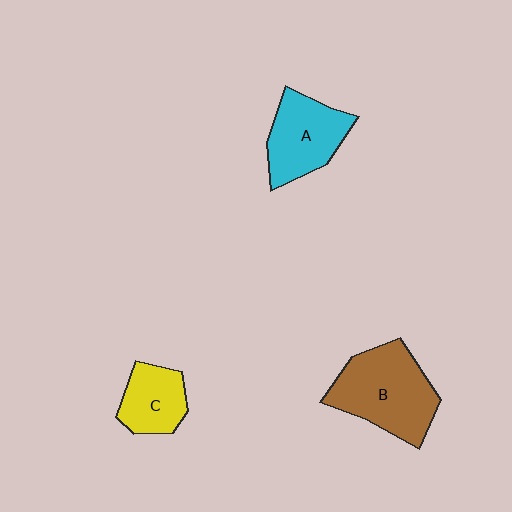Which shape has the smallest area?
Shape C (yellow).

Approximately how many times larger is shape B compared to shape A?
Approximately 1.3 times.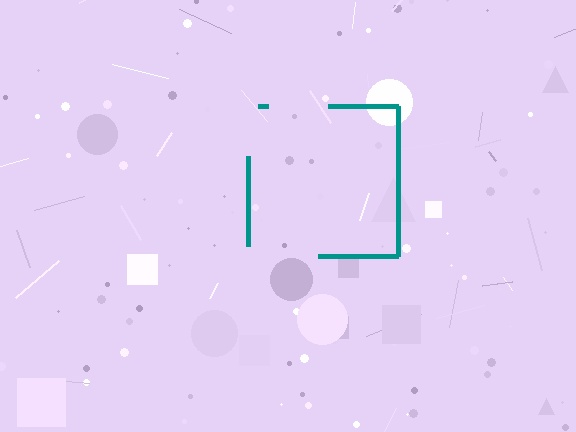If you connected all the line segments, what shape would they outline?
They would outline a square.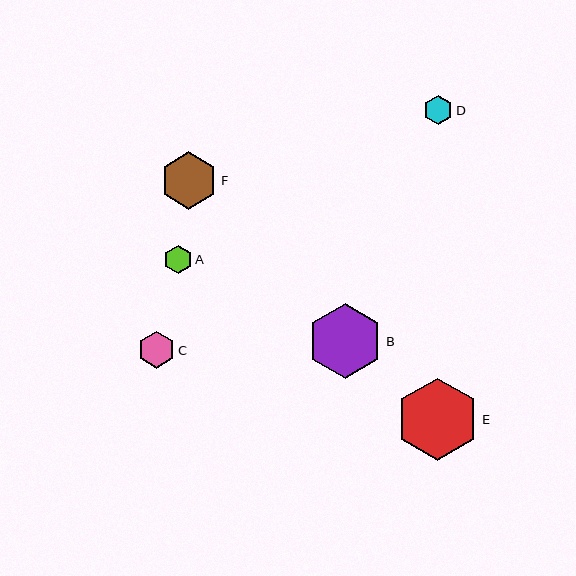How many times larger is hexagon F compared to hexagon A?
Hexagon F is approximately 2.0 times the size of hexagon A.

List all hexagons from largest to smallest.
From largest to smallest: E, B, F, C, D, A.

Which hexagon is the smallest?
Hexagon A is the smallest with a size of approximately 28 pixels.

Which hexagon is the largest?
Hexagon E is the largest with a size of approximately 82 pixels.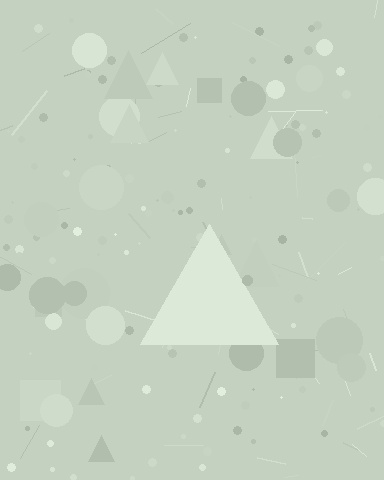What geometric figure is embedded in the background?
A triangle is embedded in the background.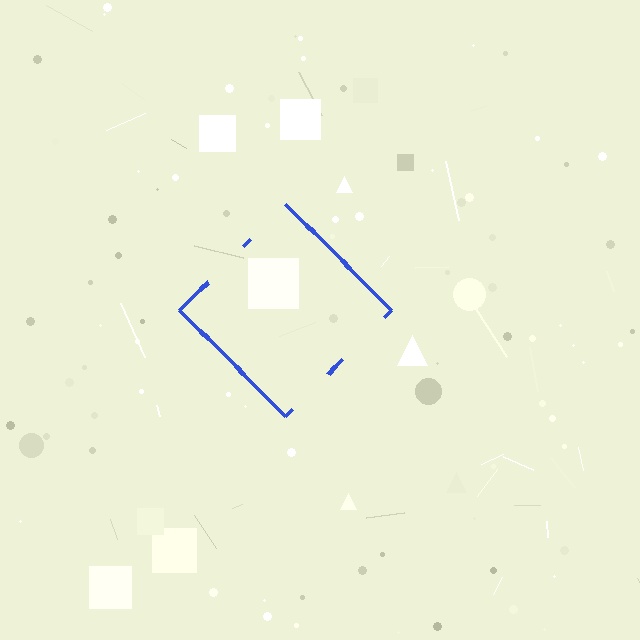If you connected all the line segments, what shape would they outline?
They would outline a diamond.